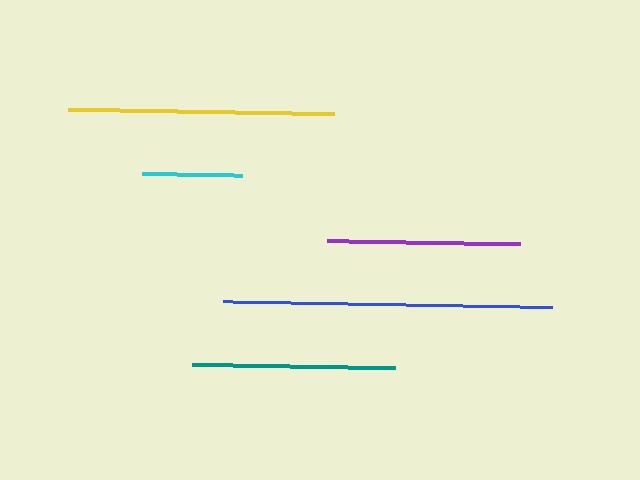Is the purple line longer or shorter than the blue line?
The blue line is longer than the purple line.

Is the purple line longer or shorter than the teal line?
The teal line is longer than the purple line.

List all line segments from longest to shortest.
From longest to shortest: blue, yellow, teal, purple, cyan.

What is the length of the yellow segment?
The yellow segment is approximately 265 pixels long.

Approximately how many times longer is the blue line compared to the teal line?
The blue line is approximately 1.6 times the length of the teal line.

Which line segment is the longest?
The blue line is the longest at approximately 329 pixels.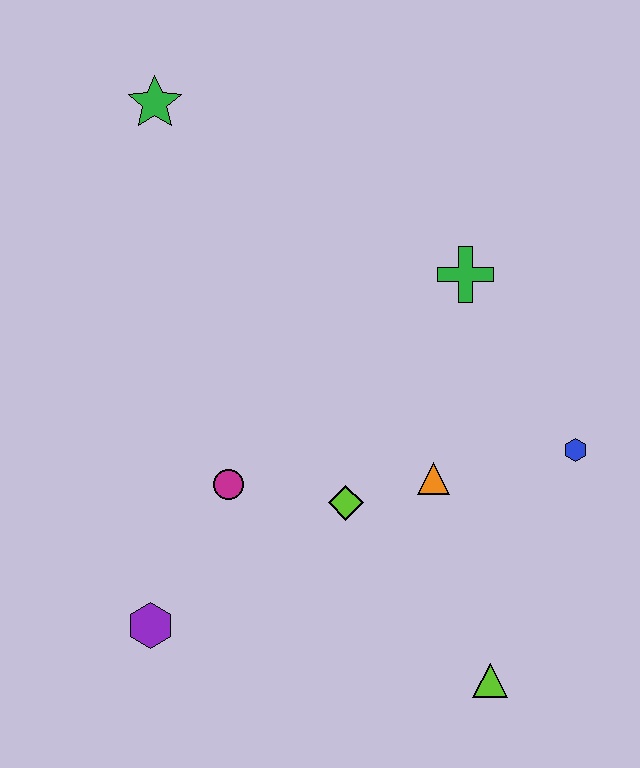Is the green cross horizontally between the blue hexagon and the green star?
Yes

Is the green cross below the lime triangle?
No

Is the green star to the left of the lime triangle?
Yes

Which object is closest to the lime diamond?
The orange triangle is closest to the lime diamond.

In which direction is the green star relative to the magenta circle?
The green star is above the magenta circle.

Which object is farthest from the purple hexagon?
The green star is farthest from the purple hexagon.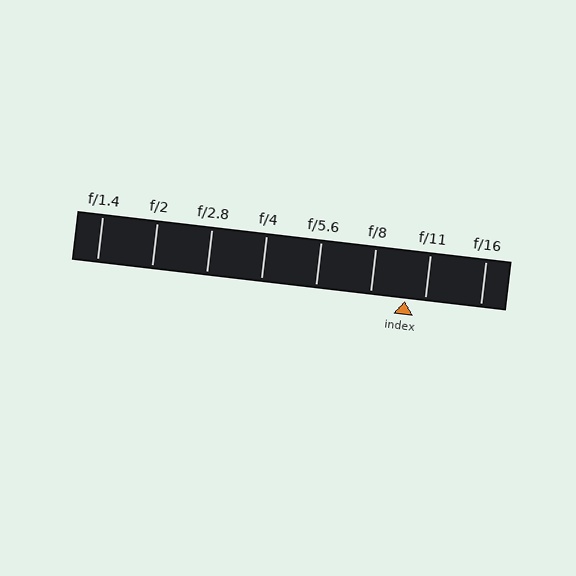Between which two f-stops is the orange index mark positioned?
The index mark is between f/8 and f/11.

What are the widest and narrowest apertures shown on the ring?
The widest aperture shown is f/1.4 and the narrowest is f/16.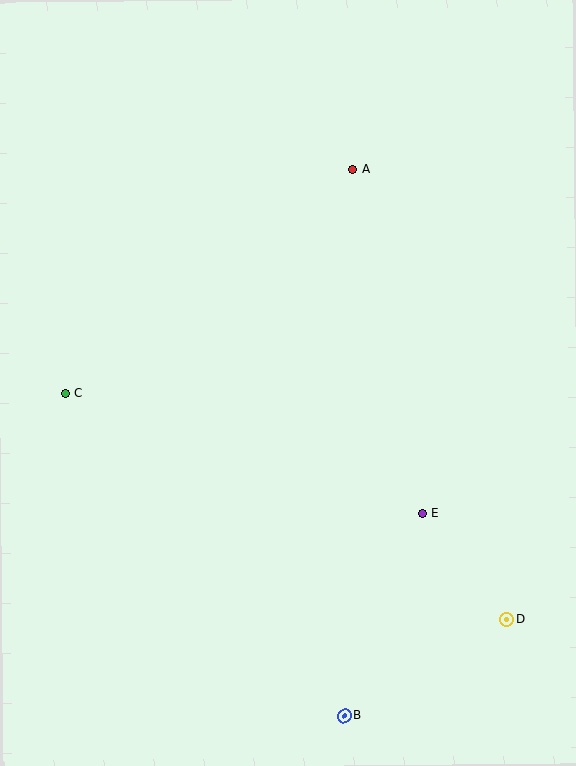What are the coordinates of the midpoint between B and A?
The midpoint between B and A is at (349, 443).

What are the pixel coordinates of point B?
Point B is at (344, 716).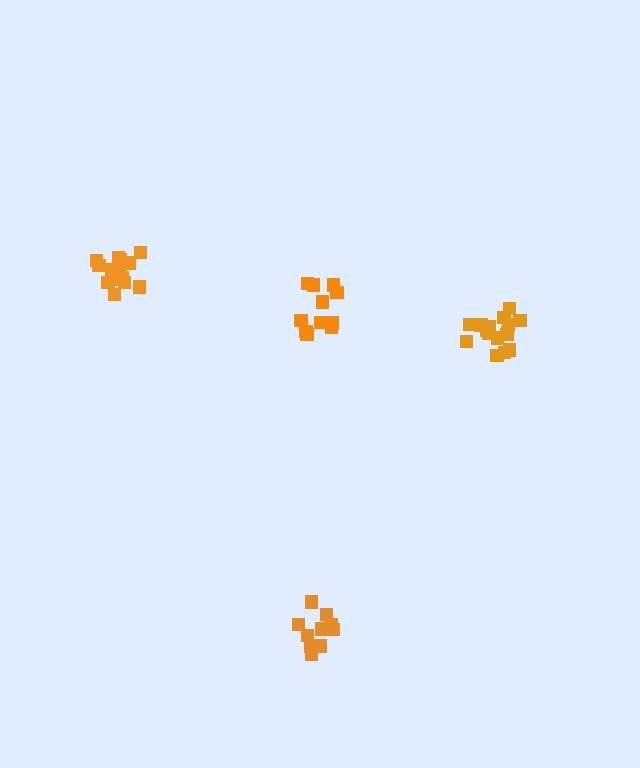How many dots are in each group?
Group 1: 15 dots, Group 2: 11 dots, Group 3: 16 dots, Group 4: 10 dots (52 total).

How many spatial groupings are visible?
There are 4 spatial groupings.